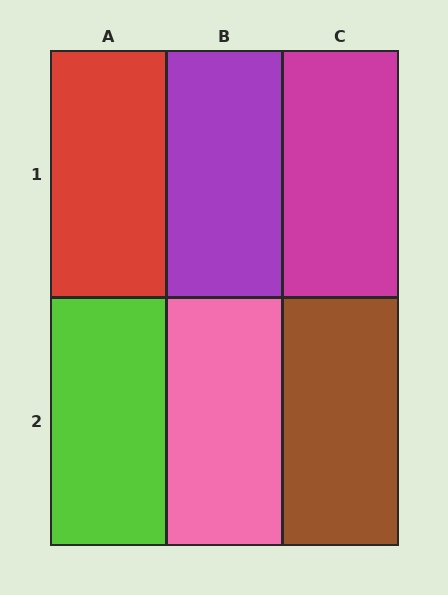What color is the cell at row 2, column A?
Lime.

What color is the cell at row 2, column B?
Pink.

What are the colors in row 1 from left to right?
Red, purple, magenta.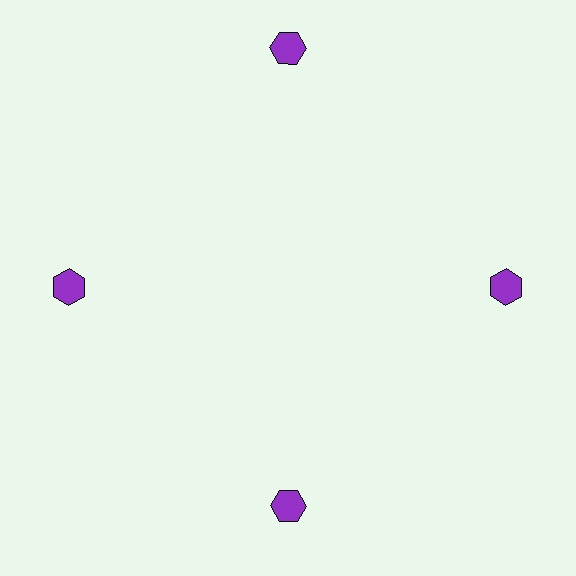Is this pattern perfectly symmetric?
No. The 4 purple hexagons are arranged in a ring, but one element near the 12 o'clock position is pushed outward from the center, breaking the 4-fold rotational symmetry.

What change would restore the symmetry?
The symmetry would be restored by moving it inward, back onto the ring so that all 4 hexagons sit at equal angles and equal distance from the center.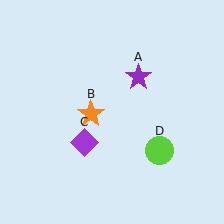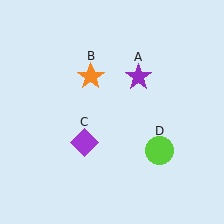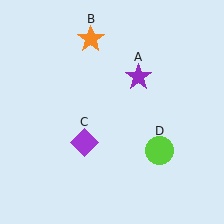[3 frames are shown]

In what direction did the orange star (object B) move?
The orange star (object B) moved up.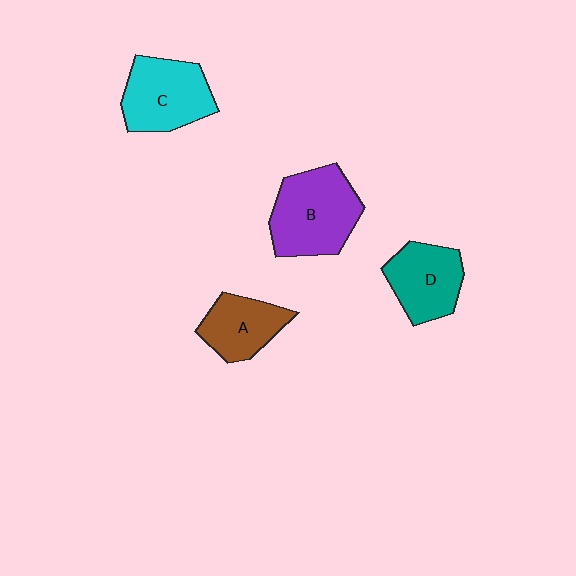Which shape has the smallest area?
Shape A (brown).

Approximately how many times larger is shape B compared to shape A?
Approximately 1.5 times.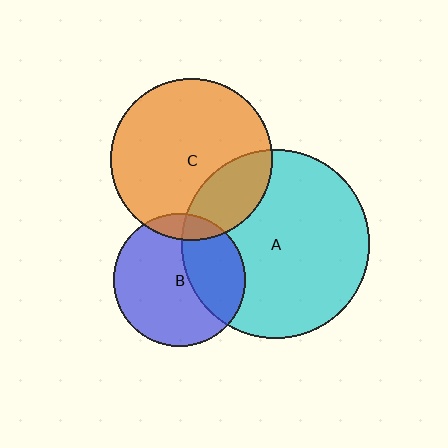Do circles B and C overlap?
Yes.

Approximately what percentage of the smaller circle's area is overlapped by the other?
Approximately 10%.